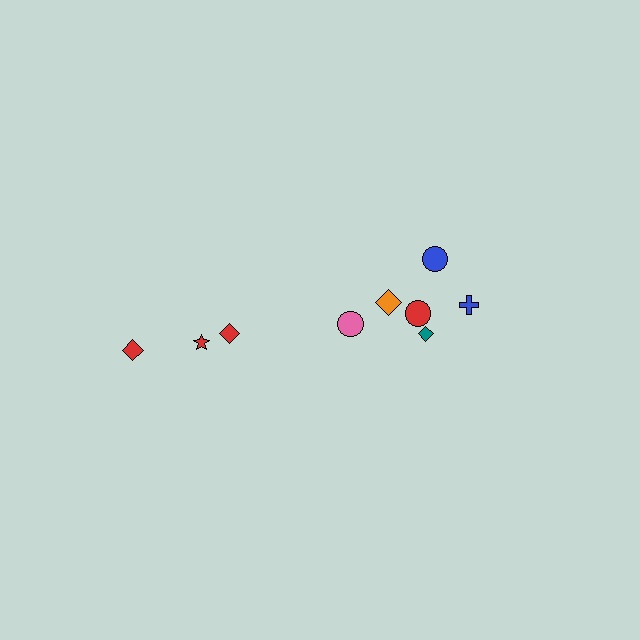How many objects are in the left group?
There are 3 objects.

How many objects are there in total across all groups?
There are 9 objects.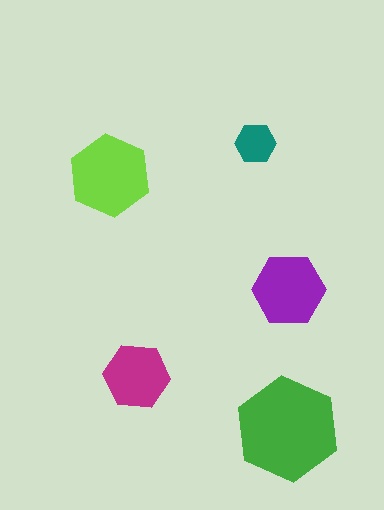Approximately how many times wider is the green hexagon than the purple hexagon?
About 1.5 times wider.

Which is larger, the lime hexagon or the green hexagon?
The green one.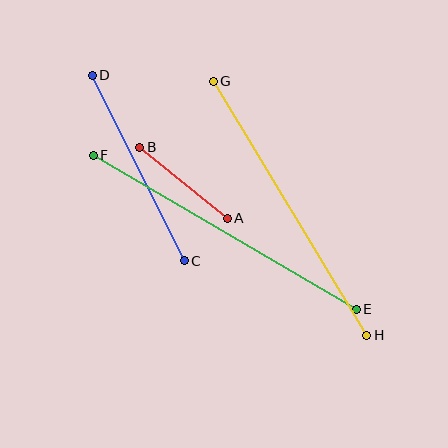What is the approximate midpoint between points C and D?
The midpoint is at approximately (138, 168) pixels.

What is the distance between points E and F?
The distance is approximately 305 pixels.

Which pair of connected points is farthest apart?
Points E and F are farthest apart.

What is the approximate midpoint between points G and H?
The midpoint is at approximately (290, 208) pixels.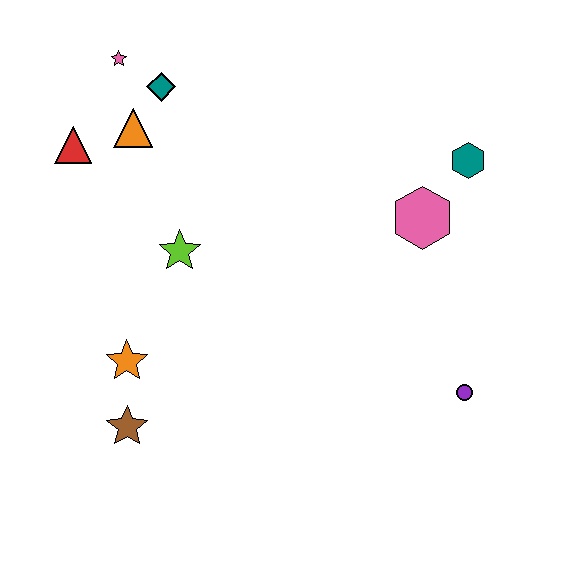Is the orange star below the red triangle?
Yes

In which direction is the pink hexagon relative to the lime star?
The pink hexagon is to the right of the lime star.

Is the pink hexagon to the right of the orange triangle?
Yes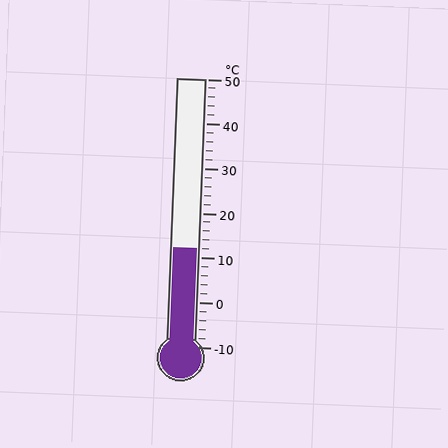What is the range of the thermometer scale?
The thermometer scale ranges from -10°C to 50°C.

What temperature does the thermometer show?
The thermometer shows approximately 12°C.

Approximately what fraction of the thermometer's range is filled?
The thermometer is filled to approximately 35% of its range.